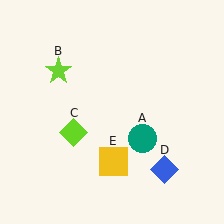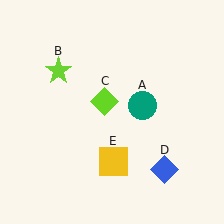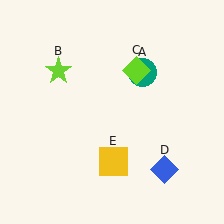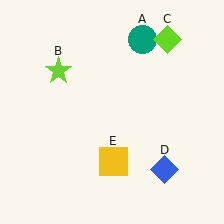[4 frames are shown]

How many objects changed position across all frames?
2 objects changed position: teal circle (object A), lime diamond (object C).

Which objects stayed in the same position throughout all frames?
Lime star (object B) and blue diamond (object D) and yellow square (object E) remained stationary.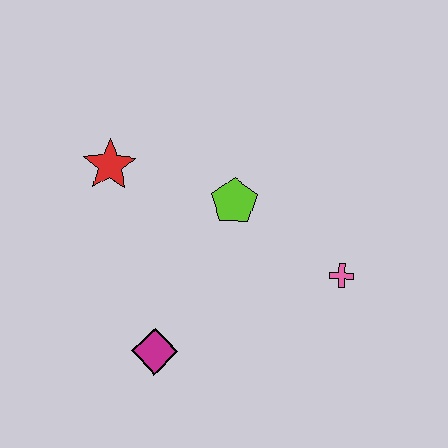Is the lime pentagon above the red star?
No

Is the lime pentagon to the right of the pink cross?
No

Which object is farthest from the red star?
The pink cross is farthest from the red star.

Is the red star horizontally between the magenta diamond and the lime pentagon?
No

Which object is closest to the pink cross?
The lime pentagon is closest to the pink cross.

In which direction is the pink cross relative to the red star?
The pink cross is to the right of the red star.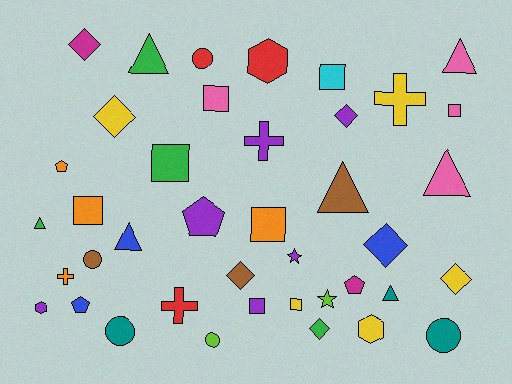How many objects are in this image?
There are 40 objects.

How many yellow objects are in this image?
There are 5 yellow objects.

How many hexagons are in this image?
There are 3 hexagons.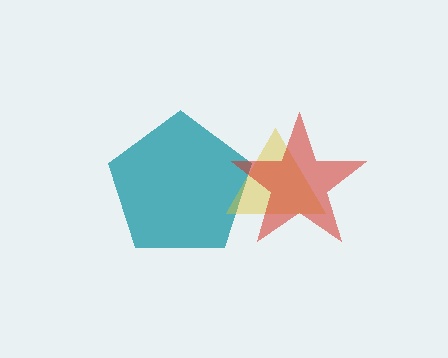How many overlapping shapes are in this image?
There are 3 overlapping shapes in the image.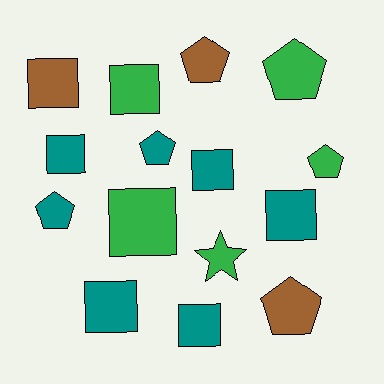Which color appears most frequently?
Teal, with 7 objects.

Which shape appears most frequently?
Square, with 8 objects.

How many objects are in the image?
There are 15 objects.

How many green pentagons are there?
There are 2 green pentagons.